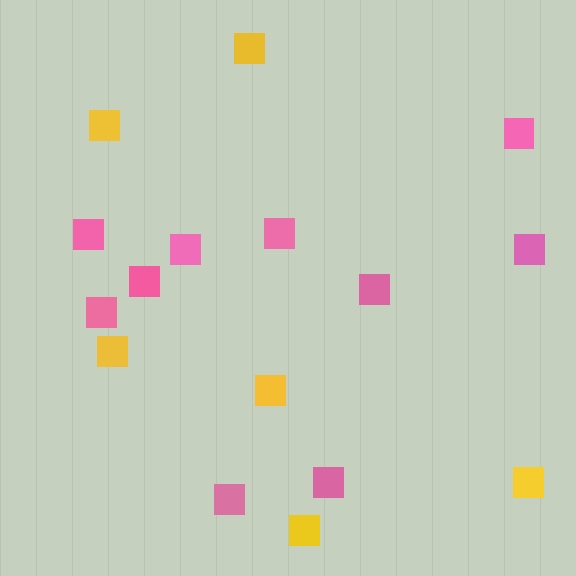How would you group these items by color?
There are 2 groups: one group of pink squares (10) and one group of yellow squares (6).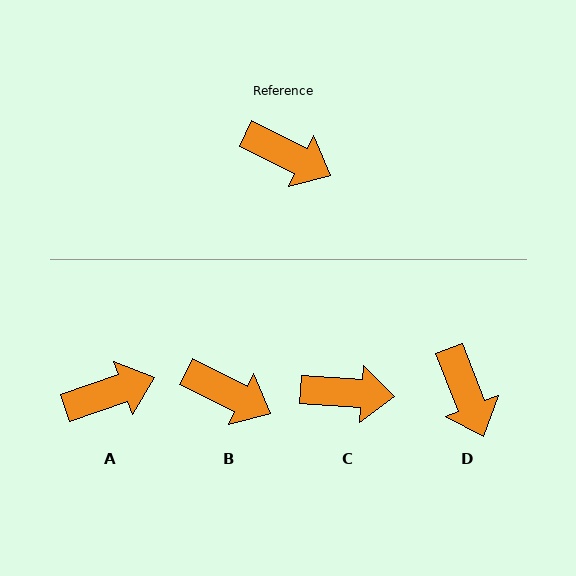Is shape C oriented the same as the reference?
No, it is off by about 22 degrees.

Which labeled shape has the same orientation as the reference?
B.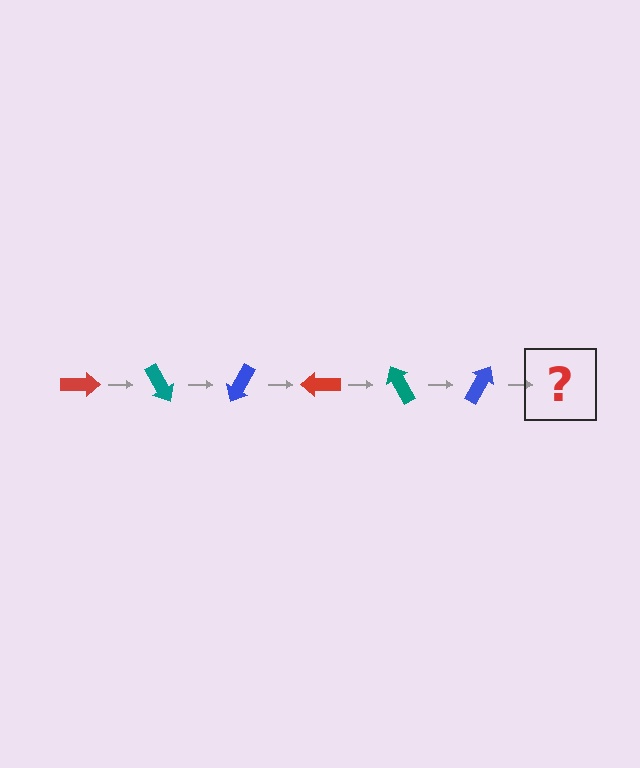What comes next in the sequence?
The next element should be a red arrow, rotated 360 degrees from the start.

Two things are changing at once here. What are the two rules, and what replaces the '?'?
The two rules are that it rotates 60 degrees each step and the color cycles through red, teal, and blue. The '?' should be a red arrow, rotated 360 degrees from the start.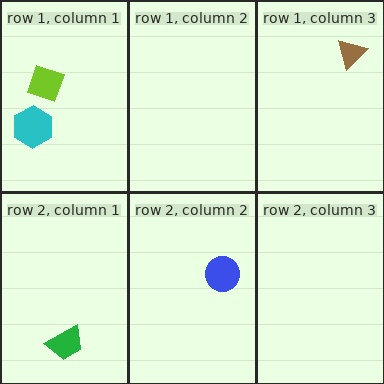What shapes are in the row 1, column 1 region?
The cyan hexagon, the lime square.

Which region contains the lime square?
The row 1, column 1 region.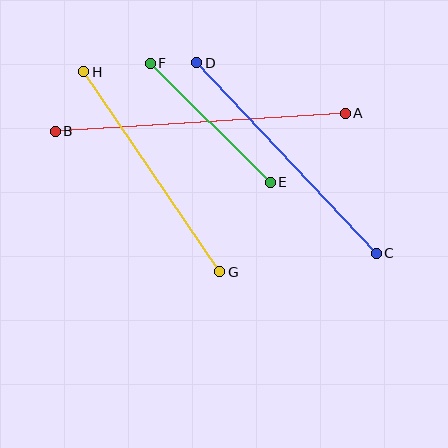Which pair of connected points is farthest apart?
Points A and B are farthest apart.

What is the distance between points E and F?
The distance is approximately 169 pixels.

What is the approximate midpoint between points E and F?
The midpoint is at approximately (210, 123) pixels.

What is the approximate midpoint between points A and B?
The midpoint is at approximately (200, 122) pixels.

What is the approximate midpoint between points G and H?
The midpoint is at approximately (152, 172) pixels.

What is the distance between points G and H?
The distance is approximately 242 pixels.